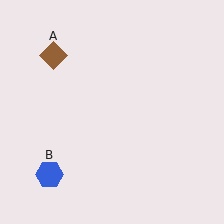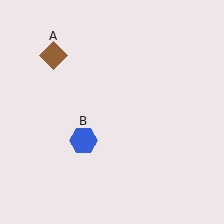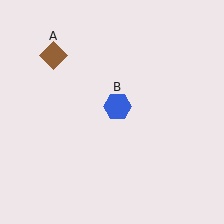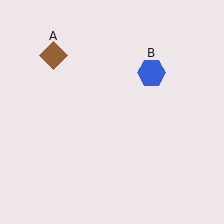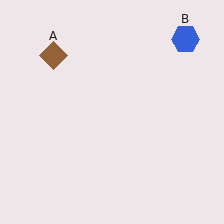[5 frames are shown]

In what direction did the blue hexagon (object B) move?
The blue hexagon (object B) moved up and to the right.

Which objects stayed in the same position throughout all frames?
Brown diamond (object A) remained stationary.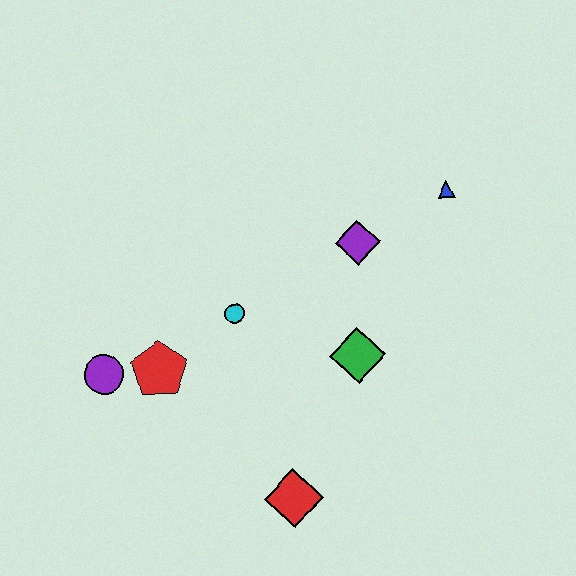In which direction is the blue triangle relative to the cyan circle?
The blue triangle is to the right of the cyan circle.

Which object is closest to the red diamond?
The green diamond is closest to the red diamond.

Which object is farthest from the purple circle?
The blue triangle is farthest from the purple circle.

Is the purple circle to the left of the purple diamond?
Yes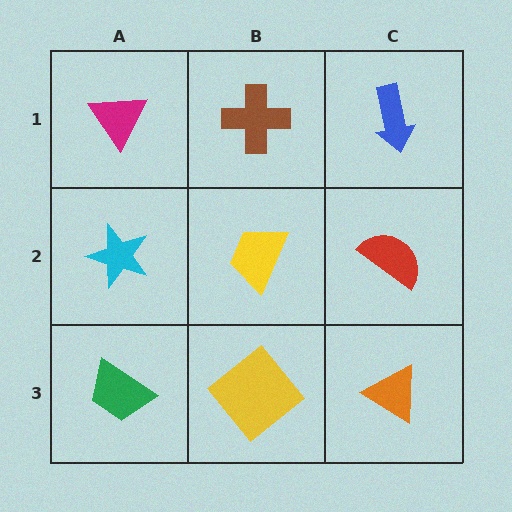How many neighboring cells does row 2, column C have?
3.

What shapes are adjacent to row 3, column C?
A red semicircle (row 2, column C), a yellow diamond (row 3, column B).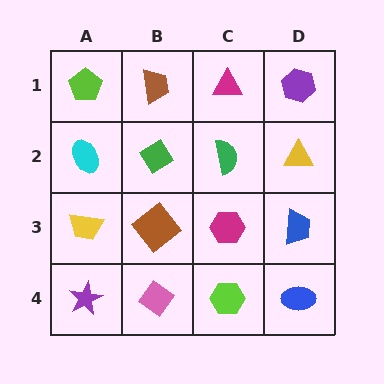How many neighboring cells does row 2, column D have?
3.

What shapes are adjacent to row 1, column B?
A green diamond (row 2, column B), a lime pentagon (row 1, column A), a magenta triangle (row 1, column C).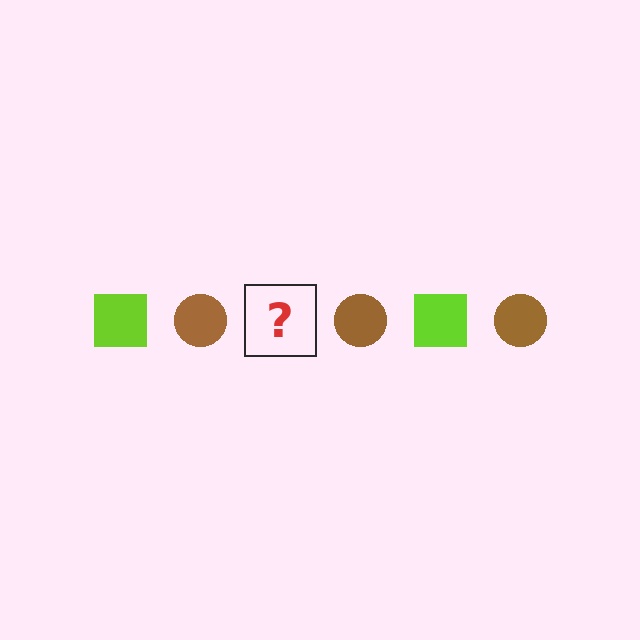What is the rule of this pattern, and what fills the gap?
The rule is that the pattern alternates between lime square and brown circle. The gap should be filled with a lime square.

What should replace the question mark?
The question mark should be replaced with a lime square.